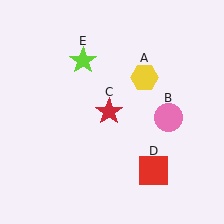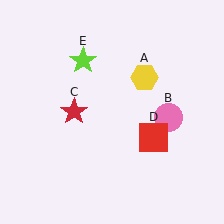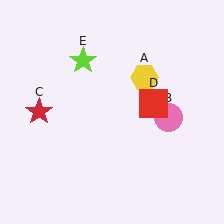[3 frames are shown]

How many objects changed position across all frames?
2 objects changed position: red star (object C), red square (object D).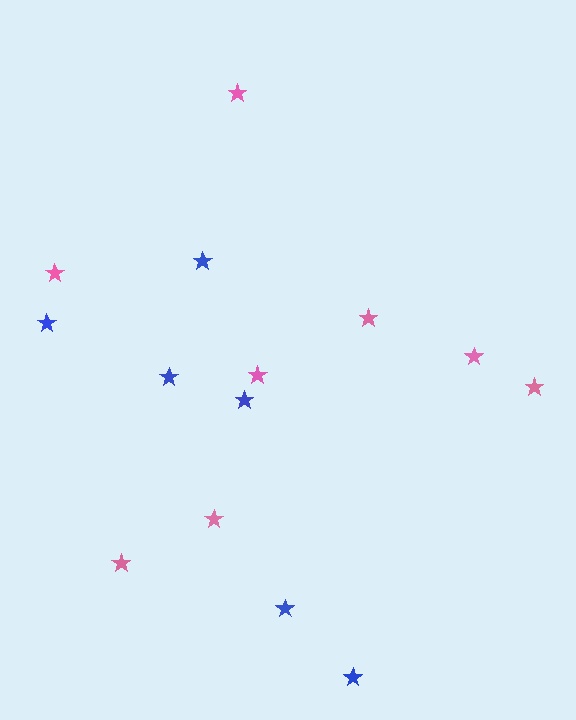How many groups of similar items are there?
There are 2 groups: one group of pink stars (8) and one group of blue stars (6).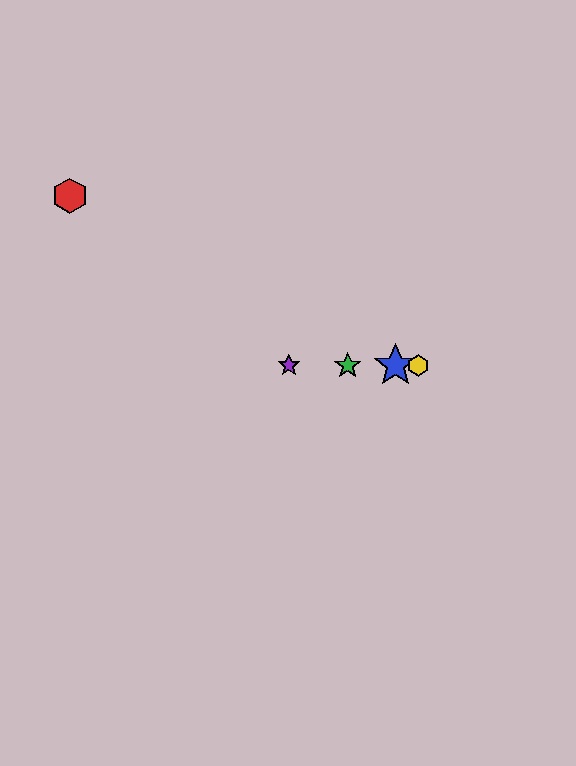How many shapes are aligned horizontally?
4 shapes (the blue star, the green star, the yellow hexagon, the purple star) are aligned horizontally.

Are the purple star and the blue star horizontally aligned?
Yes, both are at y≈366.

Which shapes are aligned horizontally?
The blue star, the green star, the yellow hexagon, the purple star are aligned horizontally.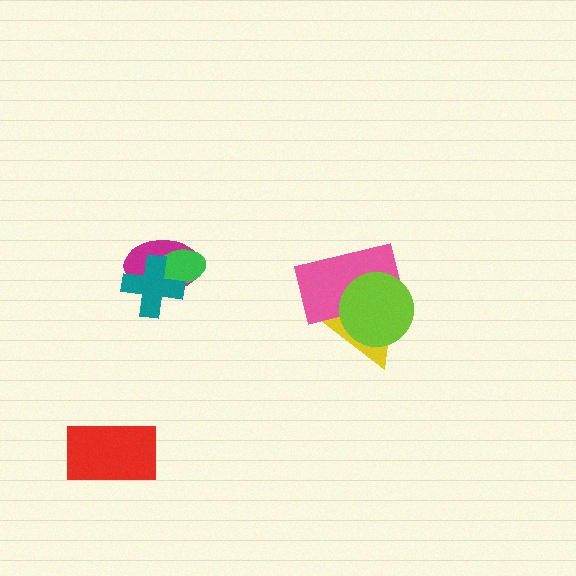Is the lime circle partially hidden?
No, no other shape covers it.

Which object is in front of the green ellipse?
The teal cross is in front of the green ellipse.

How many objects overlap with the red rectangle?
0 objects overlap with the red rectangle.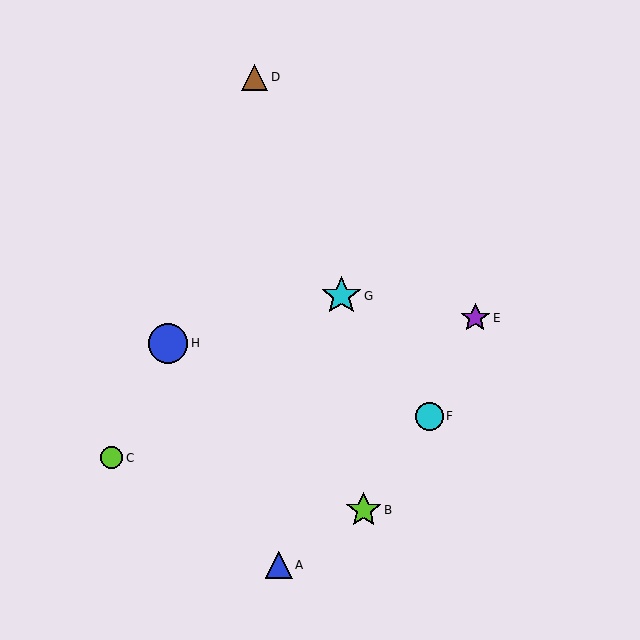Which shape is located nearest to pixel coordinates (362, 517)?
The lime star (labeled B) at (364, 510) is nearest to that location.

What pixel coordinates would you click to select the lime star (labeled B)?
Click at (364, 510) to select the lime star B.